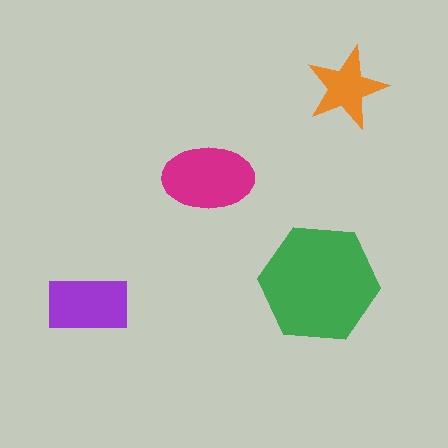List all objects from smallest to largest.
The orange star, the purple rectangle, the magenta ellipse, the green hexagon.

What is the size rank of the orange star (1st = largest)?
4th.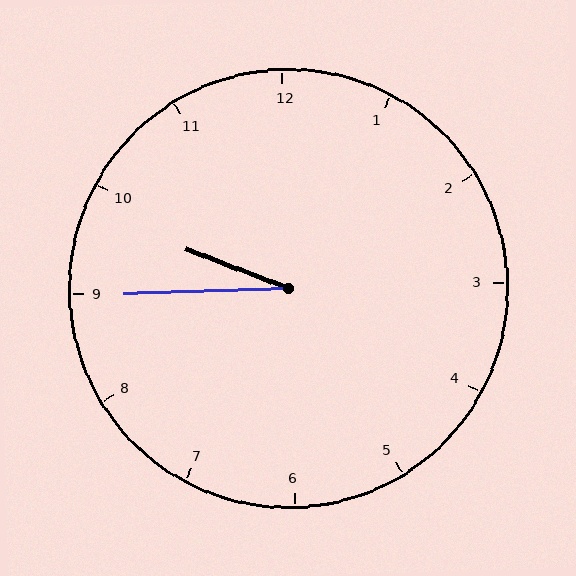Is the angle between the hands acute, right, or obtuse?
It is acute.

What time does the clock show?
9:45.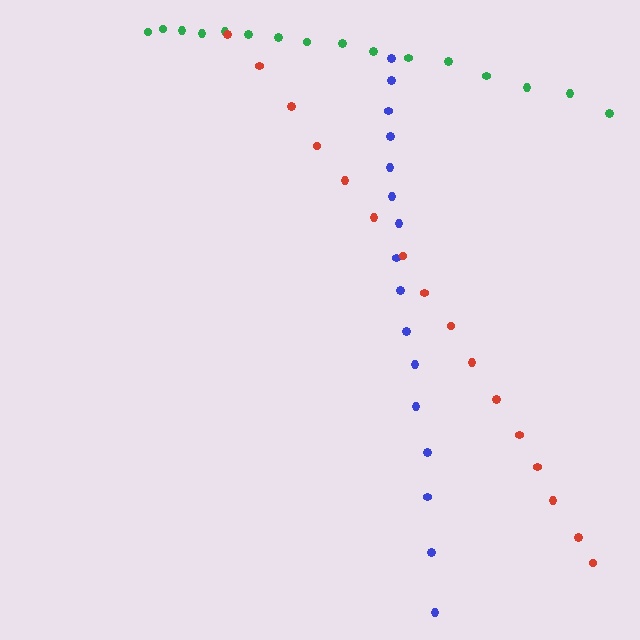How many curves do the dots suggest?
There are 3 distinct paths.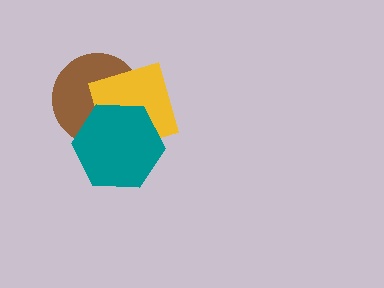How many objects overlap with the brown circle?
2 objects overlap with the brown circle.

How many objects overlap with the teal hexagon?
2 objects overlap with the teal hexagon.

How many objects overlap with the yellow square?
2 objects overlap with the yellow square.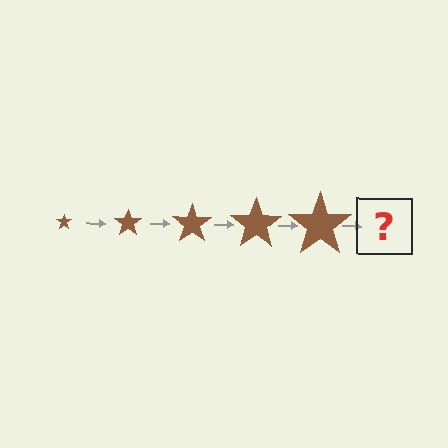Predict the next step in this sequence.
The next step is a brown star, larger than the previous one.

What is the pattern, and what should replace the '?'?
The pattern is that the star gets progressively larger each step. The '?' should be a brown star, larger than the previous one.